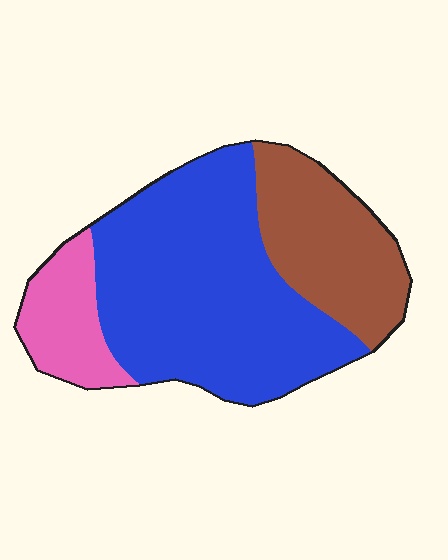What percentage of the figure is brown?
Brown takes up about one quarter (1/4) of the figure.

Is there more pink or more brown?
Brown.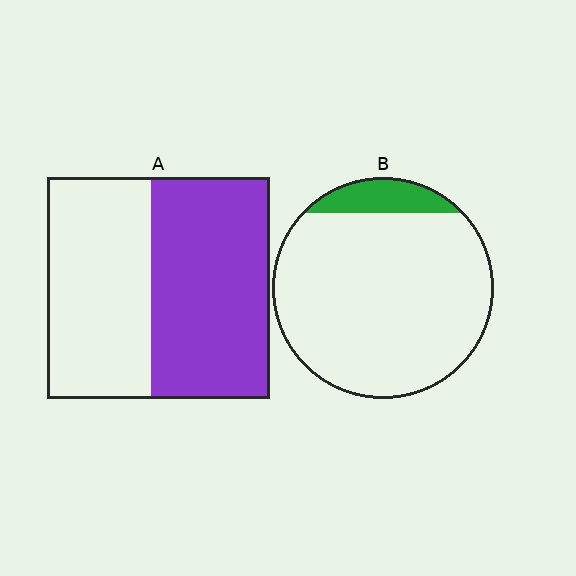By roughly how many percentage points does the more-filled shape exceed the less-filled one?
By roughly 45 percentage points (A over B).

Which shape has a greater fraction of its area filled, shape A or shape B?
Shape A.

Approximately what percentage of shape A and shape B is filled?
A is approximately 55% and B is approximately 10%.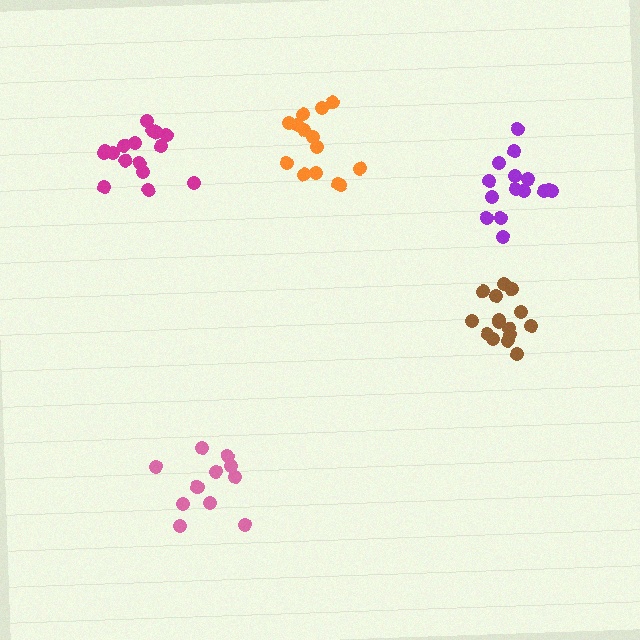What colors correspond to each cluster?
The clusters are colored: pink, brown, magenta, orange, purple.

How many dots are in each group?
Group 1: 11 dots, Group 2: 15 dots, Group 3: 16 dots, Group 4: 14 dots, Group 5: 15 dots (71 total).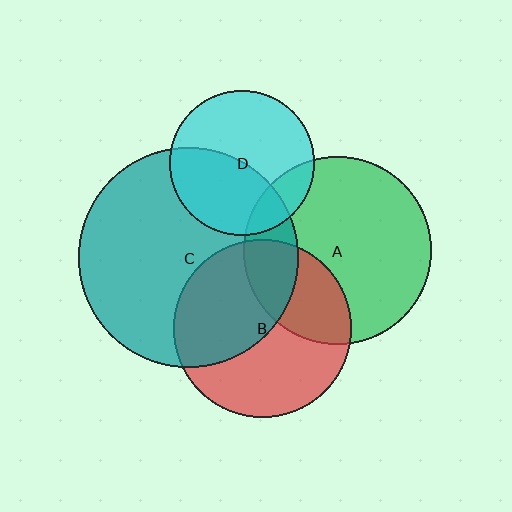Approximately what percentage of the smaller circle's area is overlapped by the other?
Approximately 30%.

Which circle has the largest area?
Circle C (teal).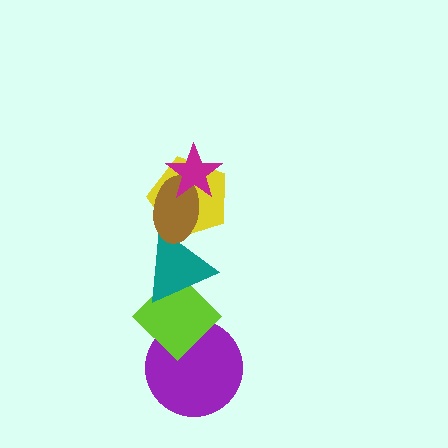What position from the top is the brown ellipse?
The brown ellipse is 2nd from the top.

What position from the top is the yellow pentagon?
The yellow pentagon is 3rd from the top.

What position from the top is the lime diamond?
The lime diamond is 5th from the top.